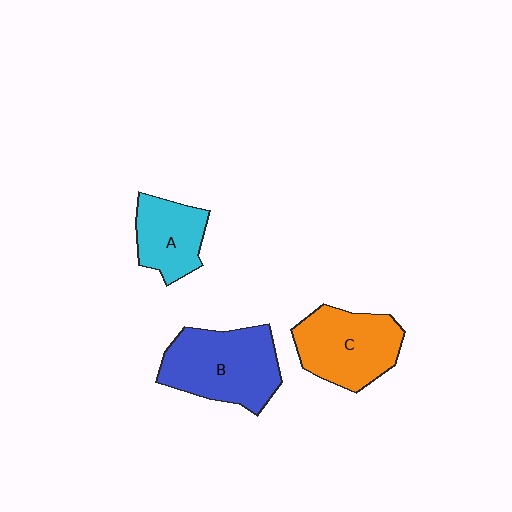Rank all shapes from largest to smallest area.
From largest to smallest: B (blue), C (orange), A (cyan).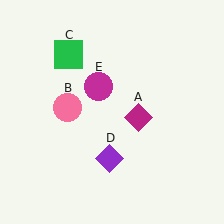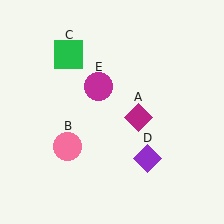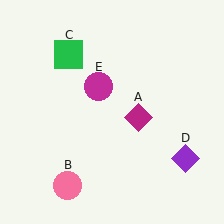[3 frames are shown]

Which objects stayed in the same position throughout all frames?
Magenta diamond (object A) and green square (object C) and magenta circle (object E) remained stationary.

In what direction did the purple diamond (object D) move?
The purple diamond (object D) moved right.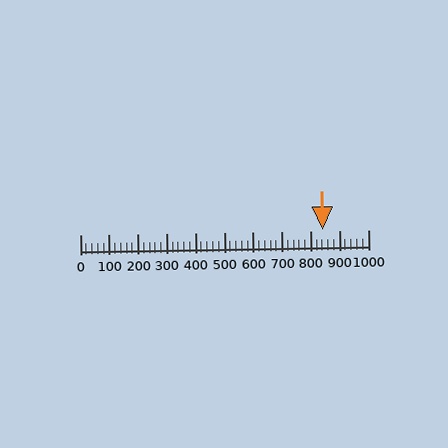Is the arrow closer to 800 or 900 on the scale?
The arrow is closer to 800.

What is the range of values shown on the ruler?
The ruler shows values from 0 to 1000.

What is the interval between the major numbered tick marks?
The major tick marks are spaced 100 units apart.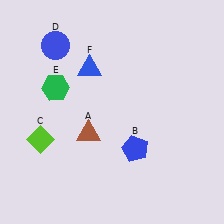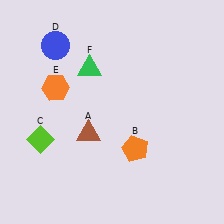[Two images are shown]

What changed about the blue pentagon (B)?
In Image 1, B is blue. In Image 2, it changed to orange.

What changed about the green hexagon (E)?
In Image 1, E is green. In Image 2, it changed to orange.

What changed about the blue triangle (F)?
In Image 1, F is blue. In Image 2, it changed to green.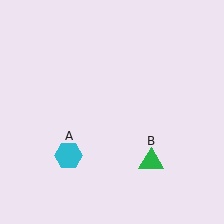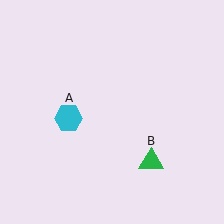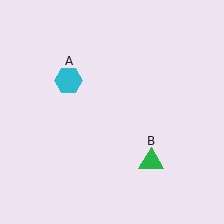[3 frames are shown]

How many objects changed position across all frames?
1 object changed position: cyan hexagon (object A).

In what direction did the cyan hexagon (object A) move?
The cyan hexagon (object A) moved up.